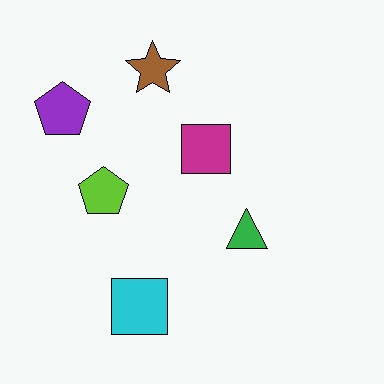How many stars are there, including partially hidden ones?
There is 1 star.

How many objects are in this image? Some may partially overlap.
There are 6 objects.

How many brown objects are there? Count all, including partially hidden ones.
There is 1 brown object.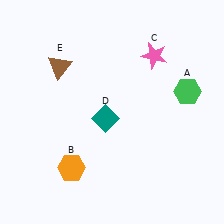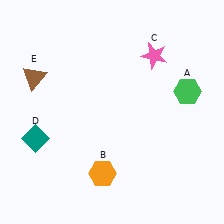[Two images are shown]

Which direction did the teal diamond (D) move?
The teal diamond (D) moved left.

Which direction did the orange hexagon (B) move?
The orange hexagon (B) moved right.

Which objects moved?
The objects that moved are: the orange hexagon (B), the teal diamond (D), the brown triangle (E).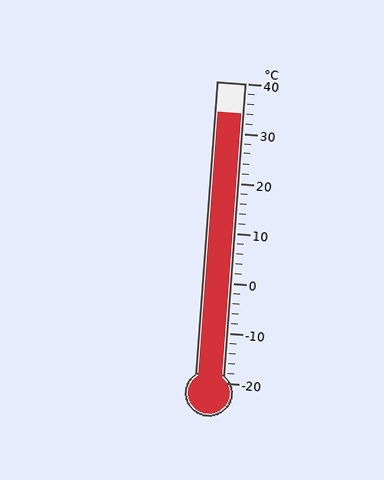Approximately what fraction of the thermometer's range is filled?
The thermometer is filled to approximately 90% of its range.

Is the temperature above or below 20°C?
The temperature is above 20°C.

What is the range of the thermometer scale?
The thermometer scale ranges from -20°C to 40°C.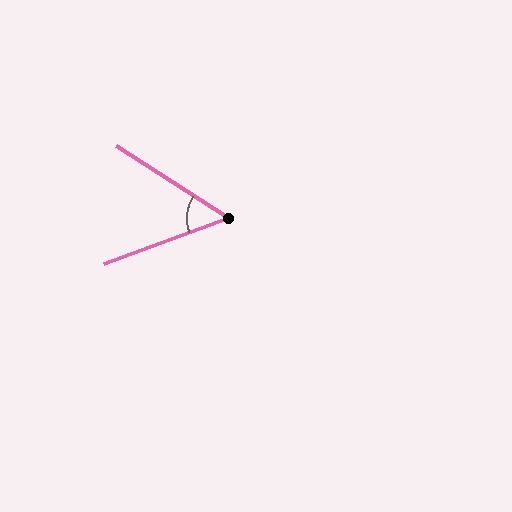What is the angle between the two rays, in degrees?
Approximately 53 degrees.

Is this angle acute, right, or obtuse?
It is acute.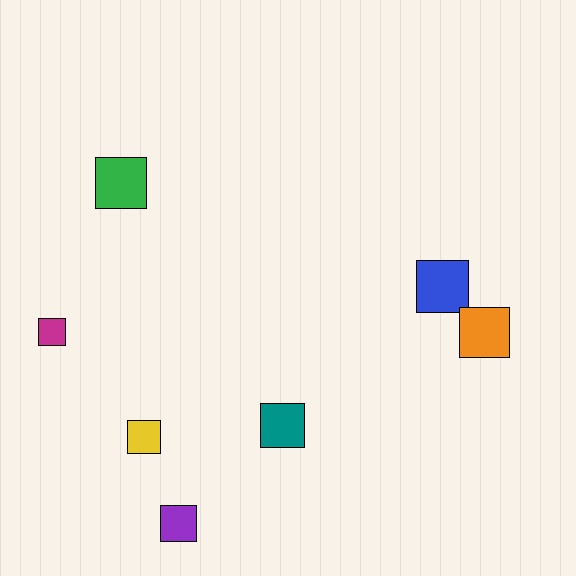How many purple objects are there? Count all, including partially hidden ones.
There is 1 purple object.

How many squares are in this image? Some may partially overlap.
There are 7 squares.